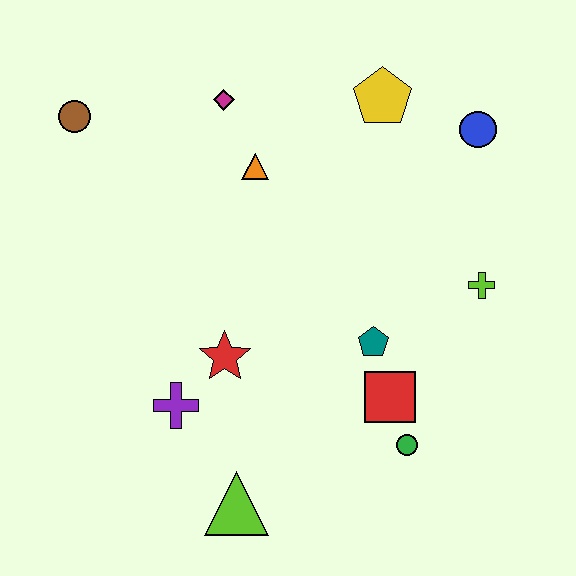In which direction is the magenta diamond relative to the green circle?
The magenta diamond is above the green circle.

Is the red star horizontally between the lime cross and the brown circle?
Yes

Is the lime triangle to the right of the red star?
Yes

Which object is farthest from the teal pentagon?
The brown circle is farthest from the teal pentagon.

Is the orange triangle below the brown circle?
Yes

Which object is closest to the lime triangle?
The purple cross is closest to the lime triangle.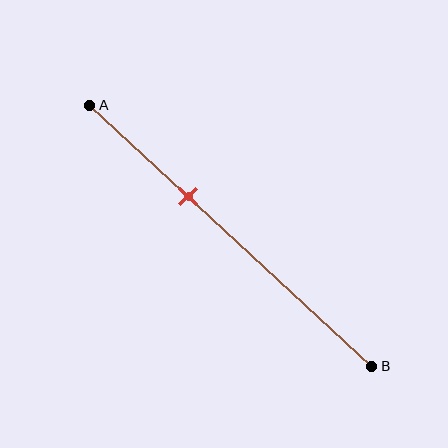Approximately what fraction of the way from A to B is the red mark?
The red mark is approximately 35% of the way from A to B.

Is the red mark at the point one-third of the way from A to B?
Yes, the mark is approximately at the one-third point.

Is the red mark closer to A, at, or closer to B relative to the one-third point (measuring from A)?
The red mark is approximately at the one-third point of segment AB.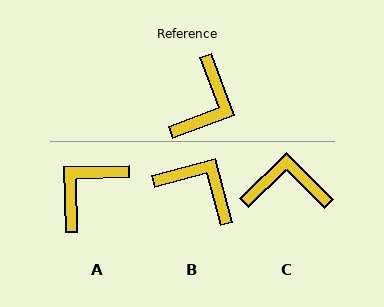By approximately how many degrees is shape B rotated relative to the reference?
Approximately 84 degrees counter-clockwise.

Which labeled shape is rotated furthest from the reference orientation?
A, about 161 degrees away.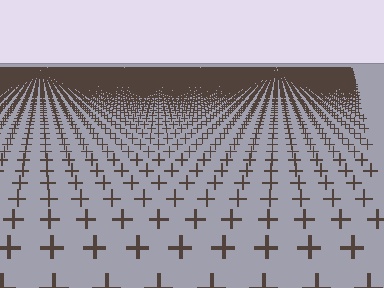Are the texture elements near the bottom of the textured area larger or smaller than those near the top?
Larger. Near the bottom, elements are closer to the viewer and appear at a bigger on-screen size.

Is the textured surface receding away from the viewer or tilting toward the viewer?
The surface is receding away from the viewer. Texture elements get smaller and denser toward the top.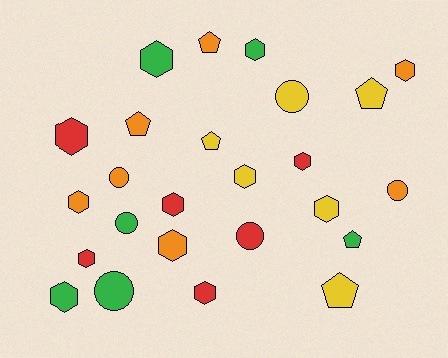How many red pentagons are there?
There are no red pentagons.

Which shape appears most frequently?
Hexagon, with 13 objects.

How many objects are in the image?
There are 25 objects.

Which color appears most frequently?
Orange, with 7 objects.